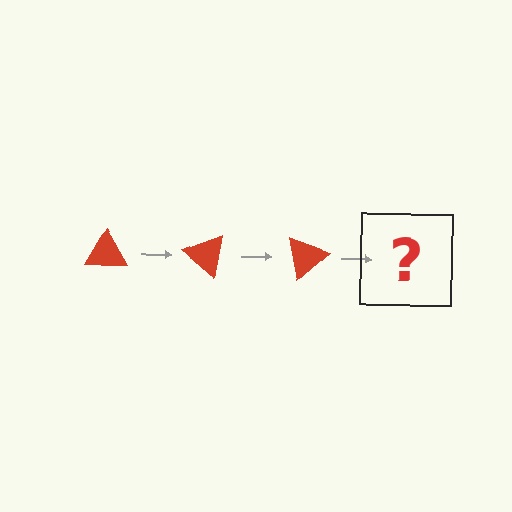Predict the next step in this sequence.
The next step is a red triangle rotated 120 degrees.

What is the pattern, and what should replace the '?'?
The pattern is that the triangle rotates 40 degrees each step. The '?' should be a red triangle rotated 120 degrees.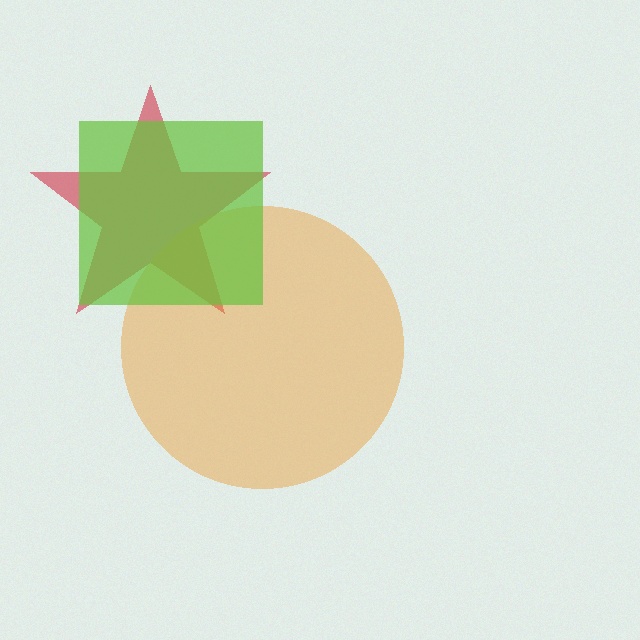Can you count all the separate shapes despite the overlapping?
Yes, there are 3 separate shapes.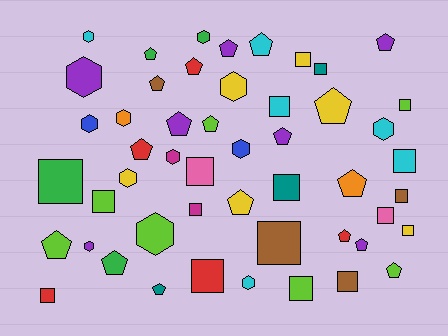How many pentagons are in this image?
There are 19 pentagons.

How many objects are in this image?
There are 50 objects.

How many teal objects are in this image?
There are 3 teal objects.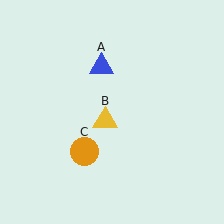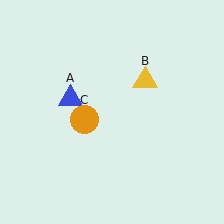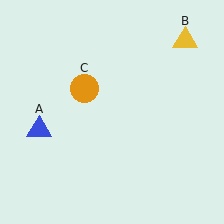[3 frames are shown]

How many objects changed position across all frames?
3 objects changed position: blue triangle (object A), yellow triangle (object B), orange circle (object C).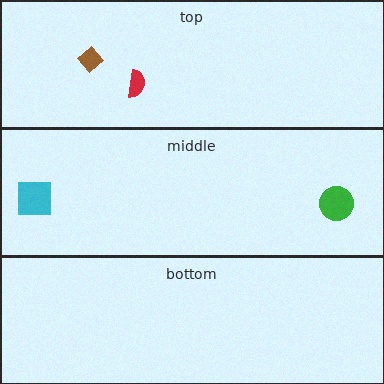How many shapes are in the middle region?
2.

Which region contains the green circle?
The middle region.